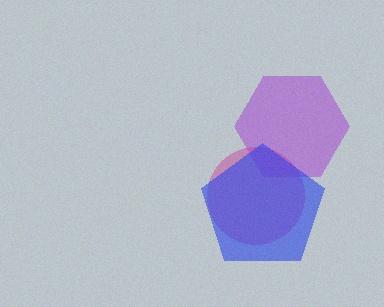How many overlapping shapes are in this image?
There are 3 overlapping shapes in the image.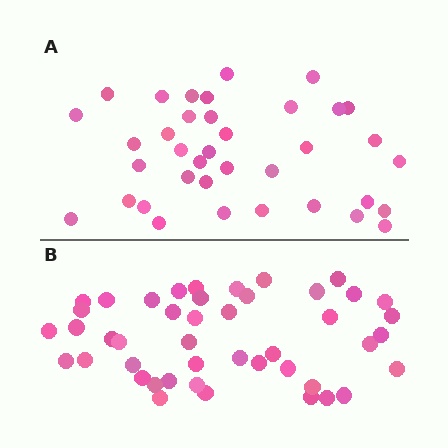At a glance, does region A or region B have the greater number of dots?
Region B (the bottom region) has more dots.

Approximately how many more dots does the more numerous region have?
Region B has roughly 8 or so more dots than region A.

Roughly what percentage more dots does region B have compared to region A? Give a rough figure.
About 20% more.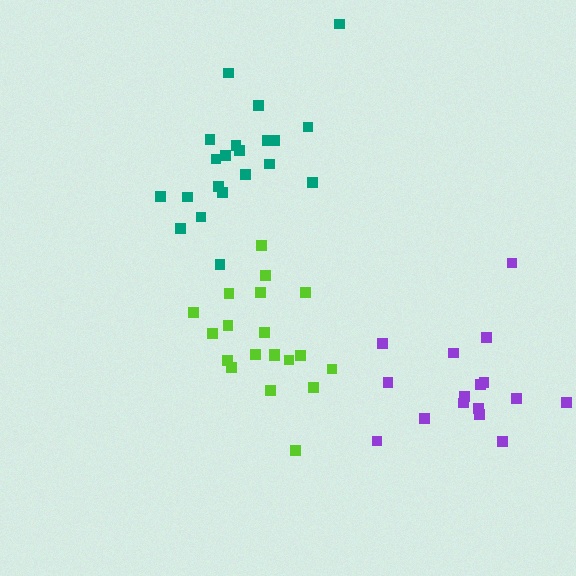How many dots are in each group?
Group 1: 21 dots, Group 2: 20 dots, Group 3: 16 dots (57 total).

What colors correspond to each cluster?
The clusters are colored: teal, lime, purple.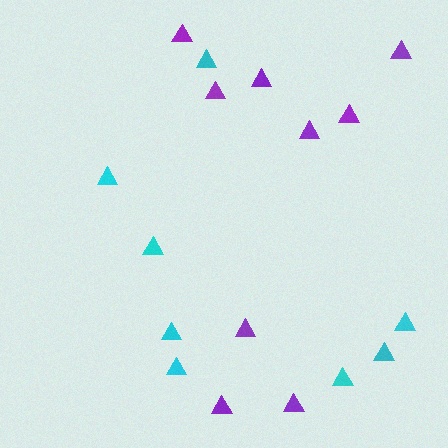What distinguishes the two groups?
There are 2 groups: one group of cyan triangles (8) and one group of purple triangles (9).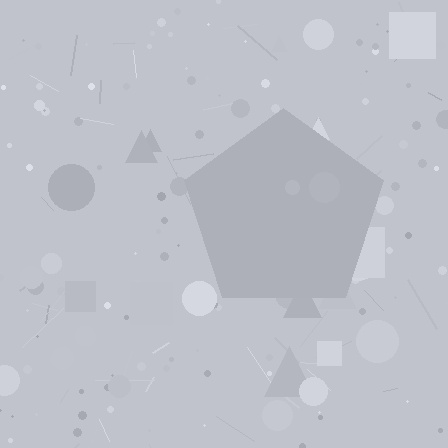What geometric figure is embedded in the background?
A pentagon is embedded in the background.